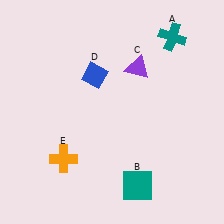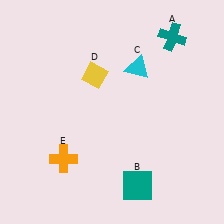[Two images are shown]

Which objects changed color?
C changed from purple to cyan. D changed from blue to yellow.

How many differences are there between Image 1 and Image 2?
There are 2 differences between the two images.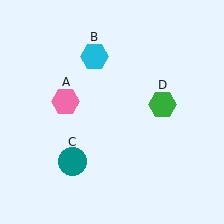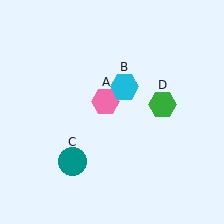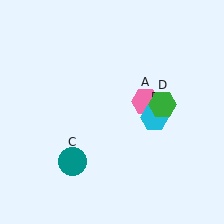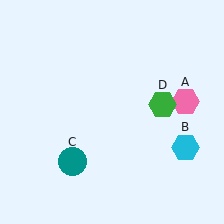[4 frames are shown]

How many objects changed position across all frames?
2 objects changed position: pink hexagon (object A), cyan hexagon (object B).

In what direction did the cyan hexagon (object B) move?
The cyan hexagon (object B) moved down and to the right.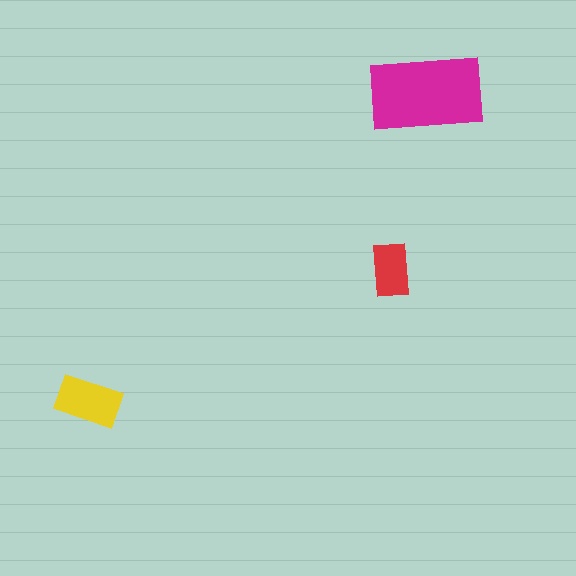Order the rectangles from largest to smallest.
the magenta one, the yellow one, the red one.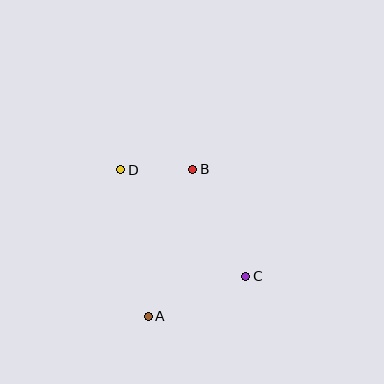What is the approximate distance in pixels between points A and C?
The distance between A and C is approximately 106 pixels.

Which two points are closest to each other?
Points B and D are closest to each other.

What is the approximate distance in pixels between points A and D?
The distance between A and D is approximately 149 pixels.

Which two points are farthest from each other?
Points C and D are farthest from each other.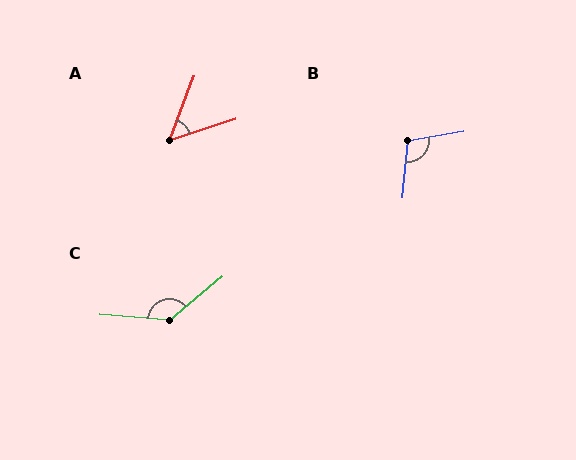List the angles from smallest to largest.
A (51°), B (104°), C (135°).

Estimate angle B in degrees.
Approximately 104 degrees.